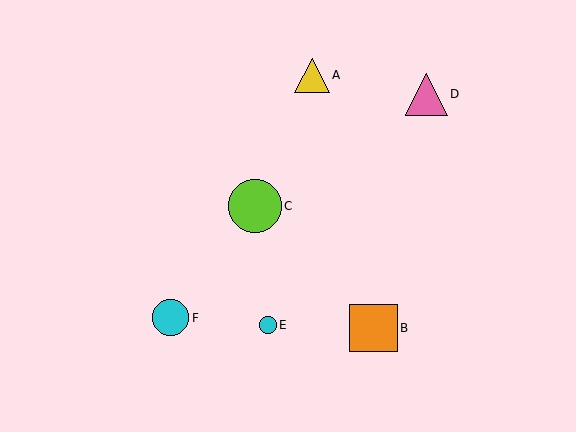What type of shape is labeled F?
Shape F is a cyan circle.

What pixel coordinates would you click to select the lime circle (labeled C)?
Click at (255, 206) to select the lime circle C.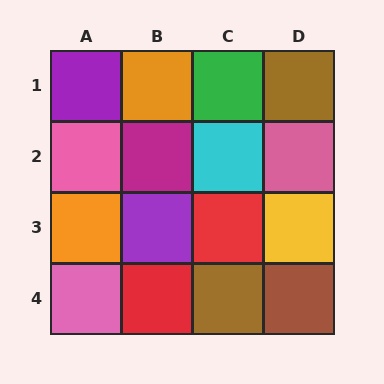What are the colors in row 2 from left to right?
Pink, magenta, cyan, pink.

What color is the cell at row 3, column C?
Red.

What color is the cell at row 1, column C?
Green.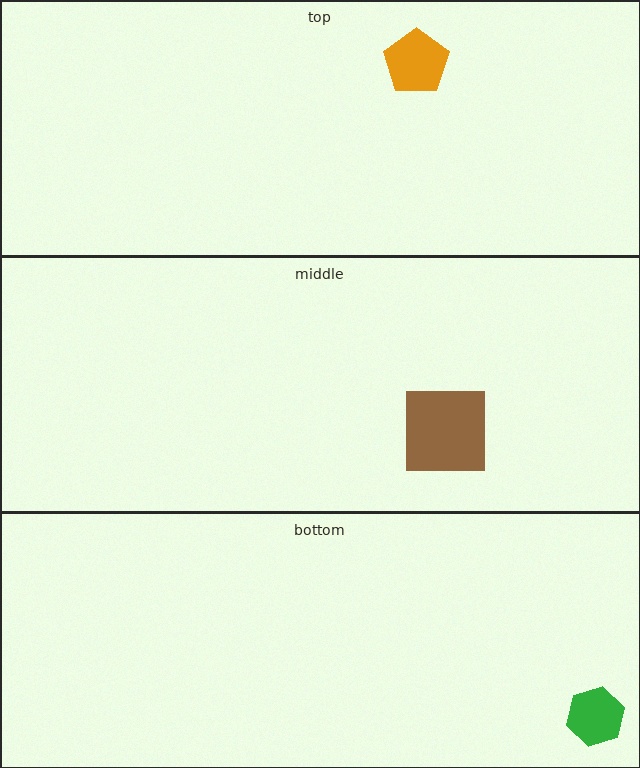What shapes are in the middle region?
The brown square.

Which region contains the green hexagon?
The bottom region.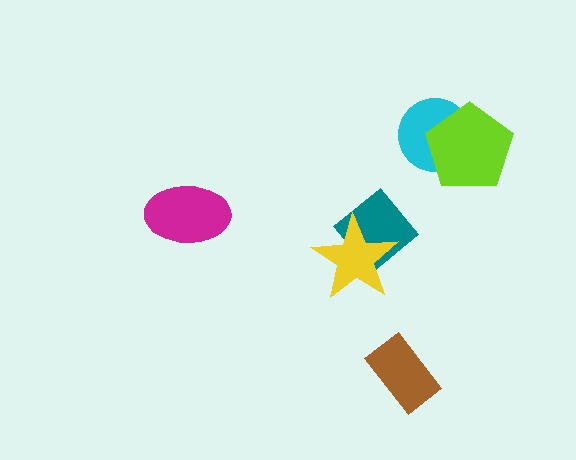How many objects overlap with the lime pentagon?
1 object overlaps with the lime pentagon.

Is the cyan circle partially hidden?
Yes, it is partially covered by another shape.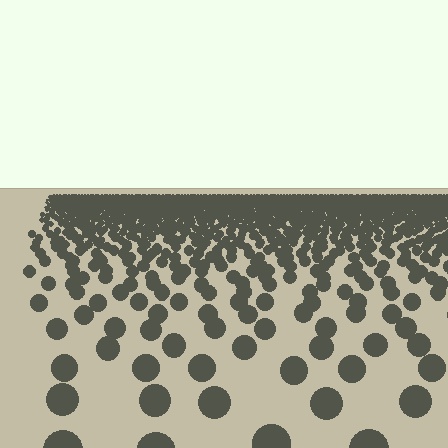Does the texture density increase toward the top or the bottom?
Density increases toward the top.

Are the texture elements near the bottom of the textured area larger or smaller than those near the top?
Larger. Near the bottom, elements are closer to the viewer and appear at a bigger on-screen size.